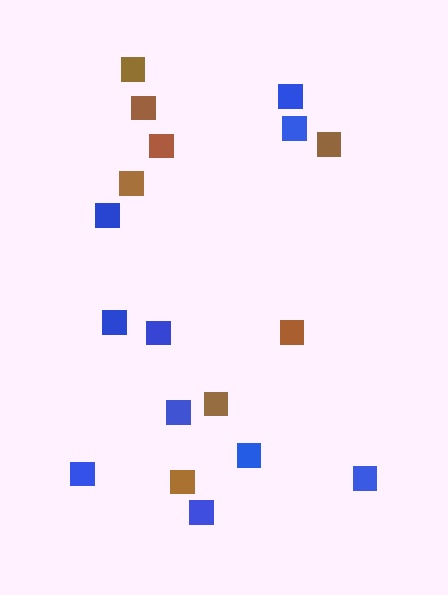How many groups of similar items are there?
There are 2 groups: one group of brown squares (8) and one group of blue squares (10).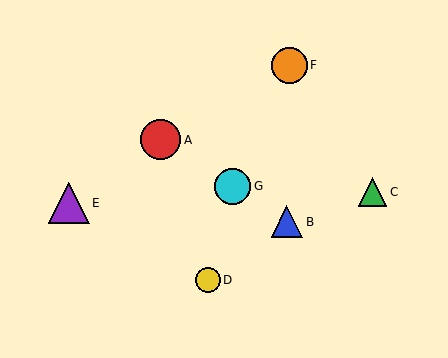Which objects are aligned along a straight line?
Objects A, B, G are aligned along a straight line.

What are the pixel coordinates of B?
Object B is at (287, 222).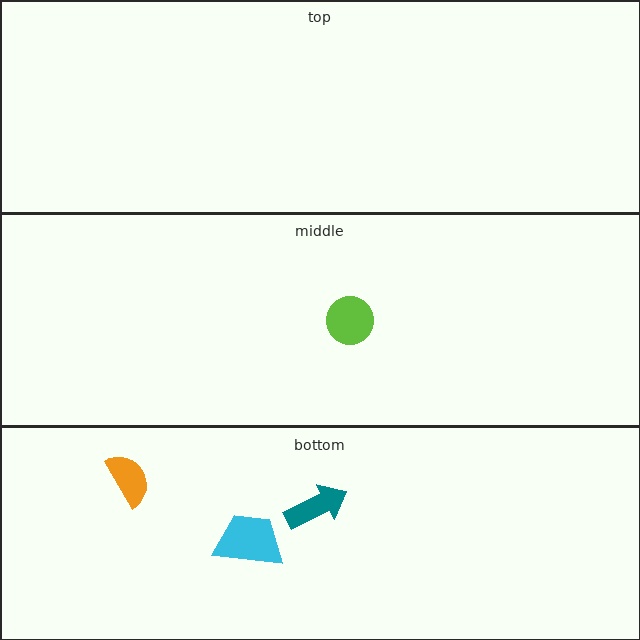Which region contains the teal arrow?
The bottom region.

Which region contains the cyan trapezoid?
The bottom region.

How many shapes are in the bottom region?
3.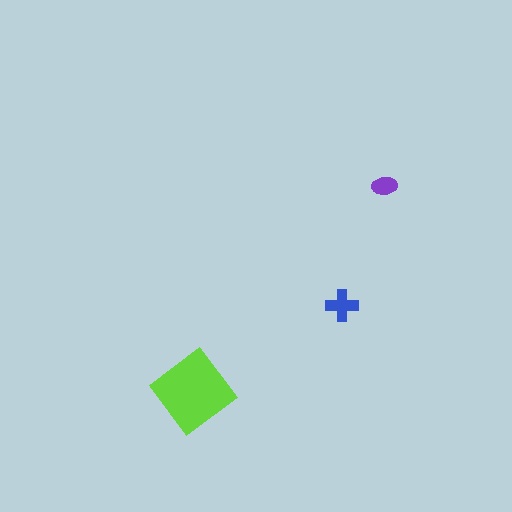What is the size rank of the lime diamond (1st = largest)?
1st.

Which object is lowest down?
The lime diamond is bottommost.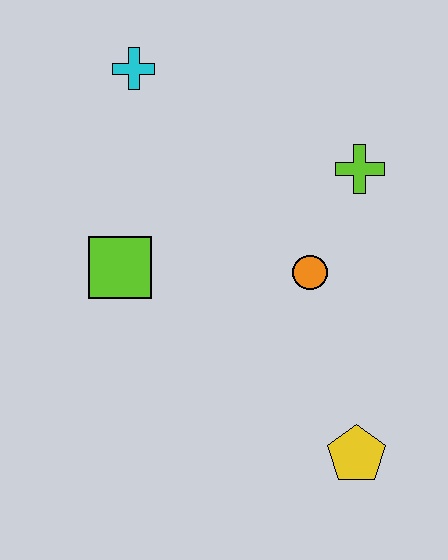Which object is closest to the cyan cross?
The lime square is closest to the cyan cross.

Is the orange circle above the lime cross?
No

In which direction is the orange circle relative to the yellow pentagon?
The orange circle is above the yellow pentagon.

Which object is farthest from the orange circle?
The cyan cross is farthest from the orange circle.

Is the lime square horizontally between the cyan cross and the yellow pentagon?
No